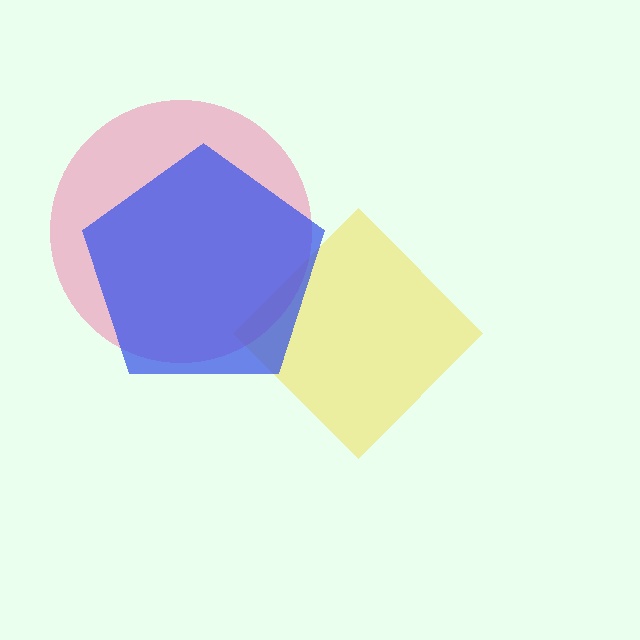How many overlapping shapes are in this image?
There are 3 overlapping shapes in the image.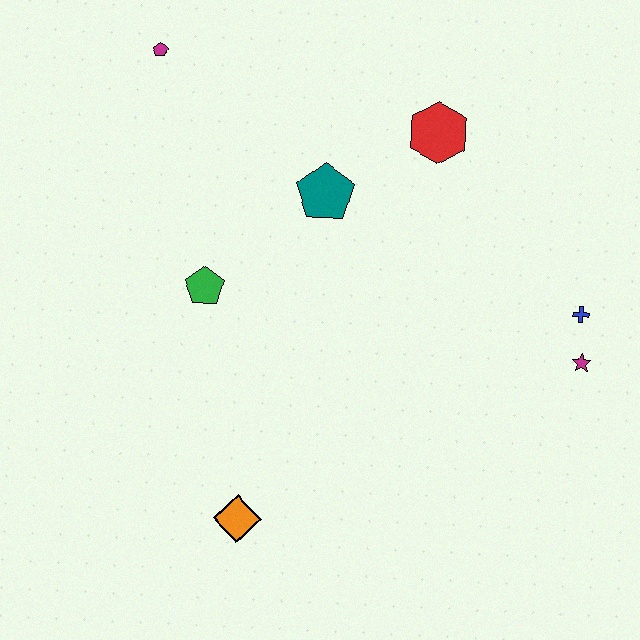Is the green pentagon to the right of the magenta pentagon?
Yes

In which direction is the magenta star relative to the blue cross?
The magenta star is below the blue cross.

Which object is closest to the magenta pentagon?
The teal pentagon is closest to the magenta pentagon.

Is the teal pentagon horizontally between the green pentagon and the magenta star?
Yes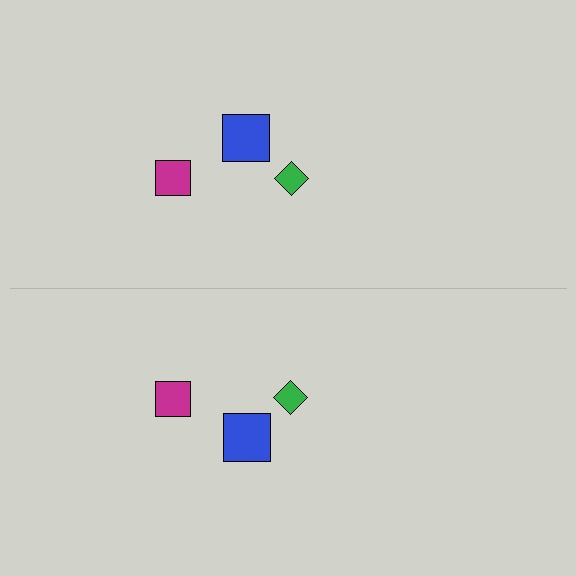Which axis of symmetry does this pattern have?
The pattern has a horizontal axis of symmetry running through the center of the image.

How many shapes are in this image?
There are 6 shapes in this image.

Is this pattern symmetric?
Yes, this pattern has bilateral (reflection) symmetry.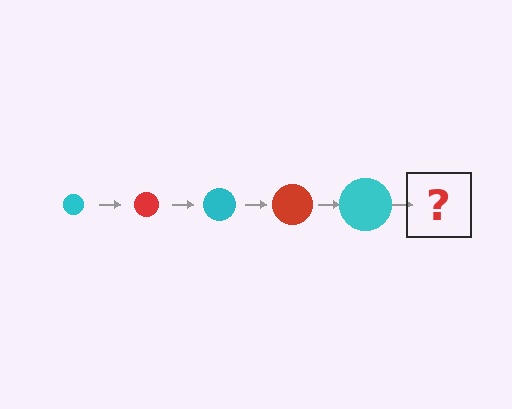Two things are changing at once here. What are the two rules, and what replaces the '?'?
The two rules are that the circle grows larger each step and the color cycles through cyan and red. The '?' should be a red circle, larger than the previous one.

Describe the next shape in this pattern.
It should be a red circle, larger than the previous one.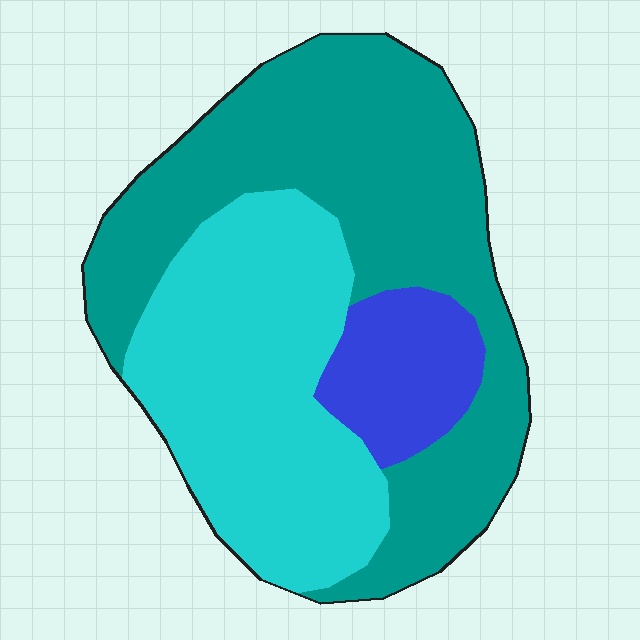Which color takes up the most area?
Teal, at roughly 50%.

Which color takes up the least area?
Blue, at roughly 10%.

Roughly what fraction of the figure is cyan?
Cyan covers 38% of the figure.